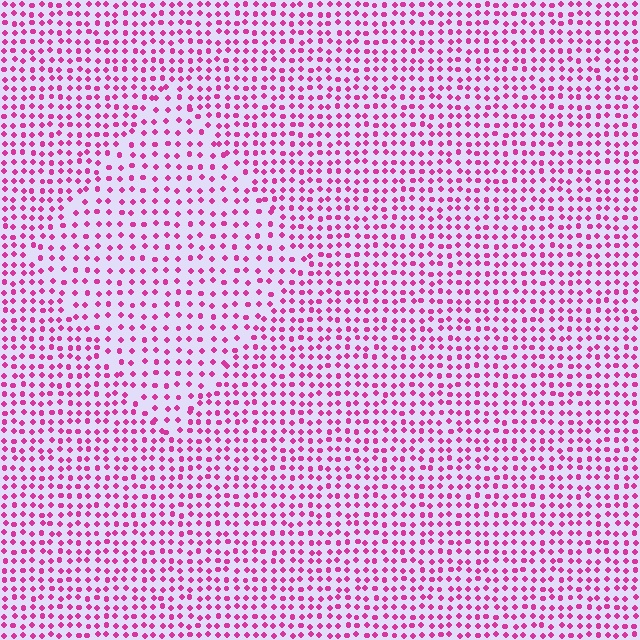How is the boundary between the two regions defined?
The boundary is defined by a change in element density (approximately 1.5x ratio). All elements are the same color, size, and shape.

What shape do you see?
I see a diamond.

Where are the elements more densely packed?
The elements are more densely packed outside the diamond boundary.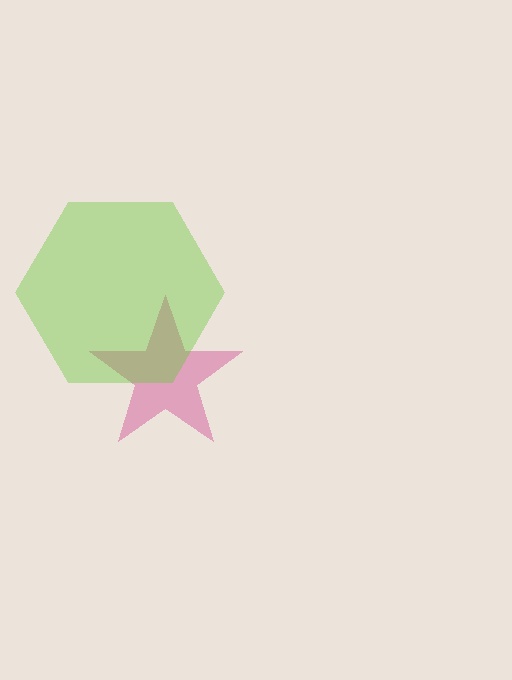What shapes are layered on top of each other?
The layered shapes are: a magenta star, a lime hexagon.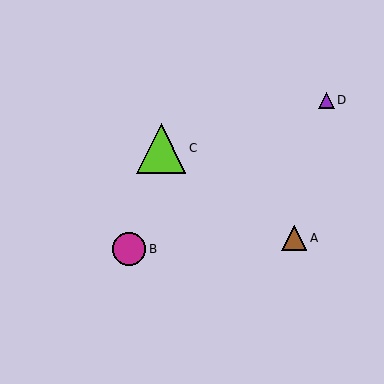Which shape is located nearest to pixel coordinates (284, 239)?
The brown triangle (labeled A) at (294, 238) is nearest to that location.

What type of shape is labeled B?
Shape B is a magenta circle.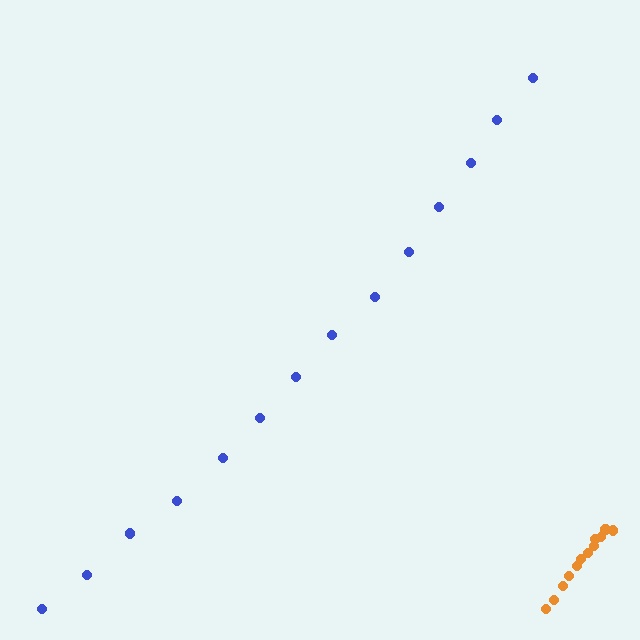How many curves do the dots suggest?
There are 2 distinct paths.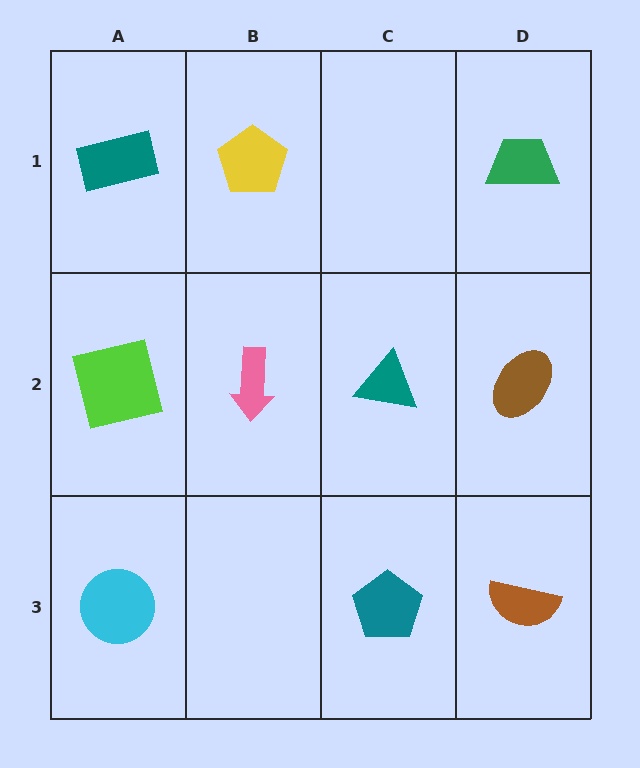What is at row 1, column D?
A green trapezoid.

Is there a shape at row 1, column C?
No, that cell is empty.